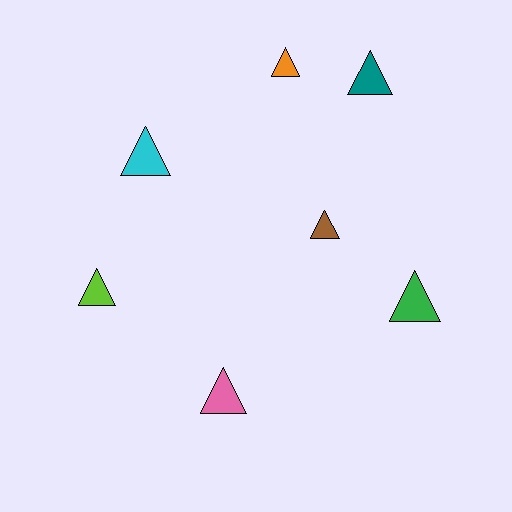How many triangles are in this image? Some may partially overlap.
There are 7 triangles.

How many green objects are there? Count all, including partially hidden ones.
There is 1 green object.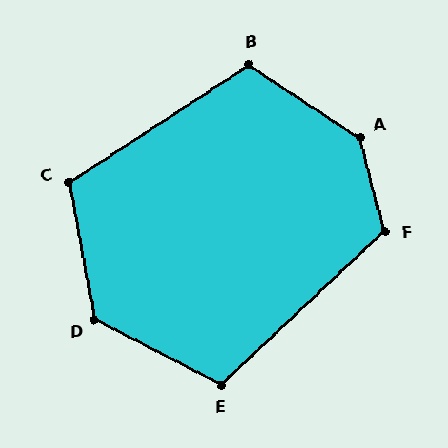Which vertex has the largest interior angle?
A, at approximately 138 degrees.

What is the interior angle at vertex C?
Approximately 113 degrees (obtuse).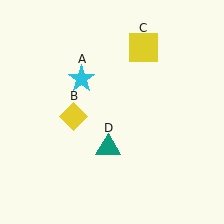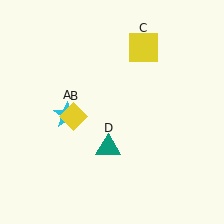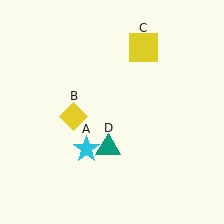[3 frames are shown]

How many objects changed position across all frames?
1 object changed position: cyan star (object A).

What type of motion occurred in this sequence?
The cyan star (object A) rotated counterclockwise around the center of the scene.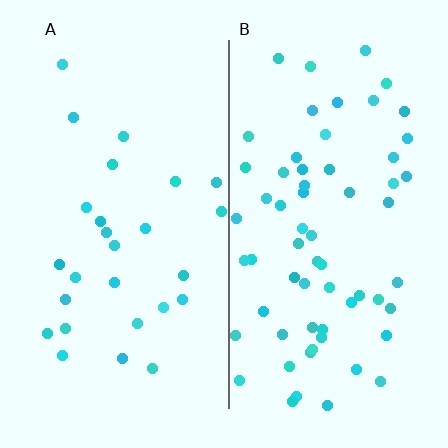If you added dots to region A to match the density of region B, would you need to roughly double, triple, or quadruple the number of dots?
Approximately double.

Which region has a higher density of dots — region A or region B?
B (the right).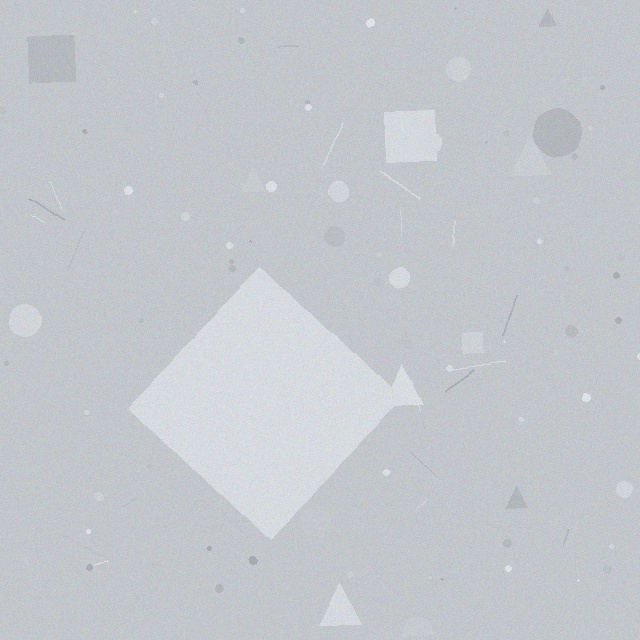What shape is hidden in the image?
A diamond is hidden in the image.